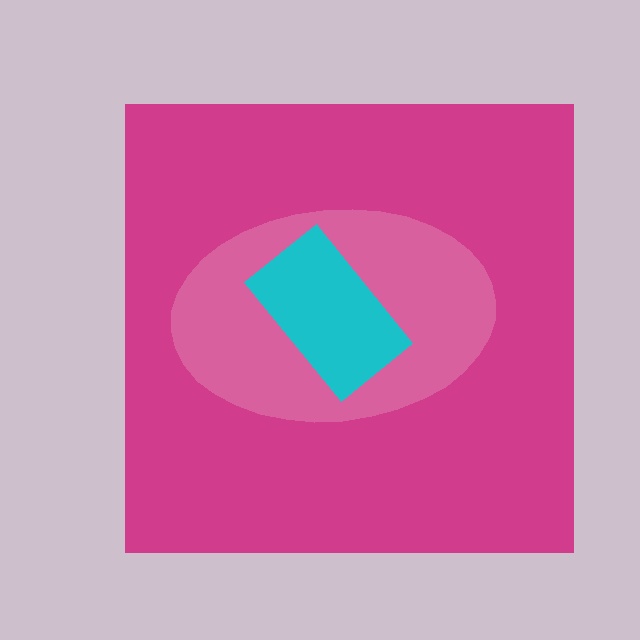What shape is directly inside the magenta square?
The pink ellipse.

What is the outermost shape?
The magenta square.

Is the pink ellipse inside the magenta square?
Yes.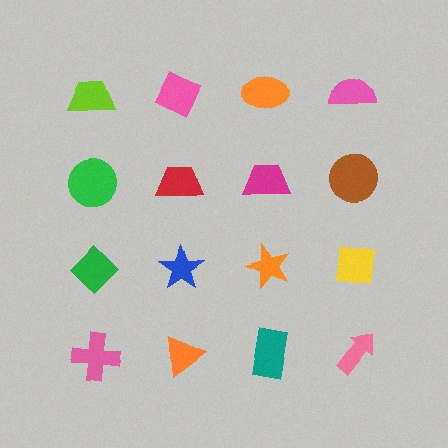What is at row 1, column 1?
A lime trapezoid.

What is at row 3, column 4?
A yellow square.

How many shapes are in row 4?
4 shapes.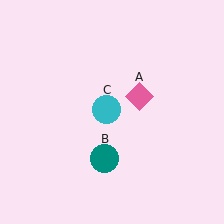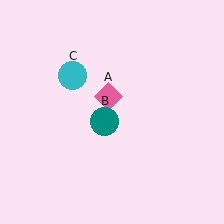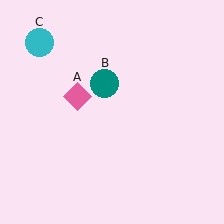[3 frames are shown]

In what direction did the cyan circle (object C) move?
The cyan circle (object C) moved up and to the left.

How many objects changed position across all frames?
3 objects changed position: pink diamond (object A), teal circle (object B), cyan circle (object C).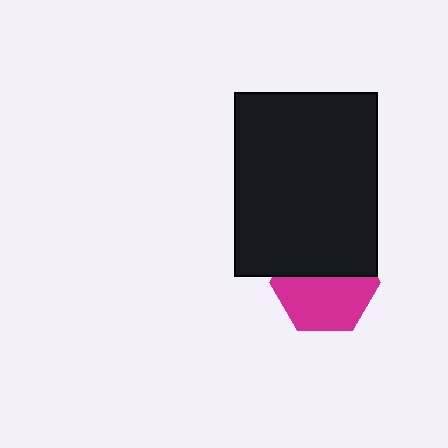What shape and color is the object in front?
The object in front is a black rectangle.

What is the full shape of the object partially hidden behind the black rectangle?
The partially hidden object is a magenta hexagon.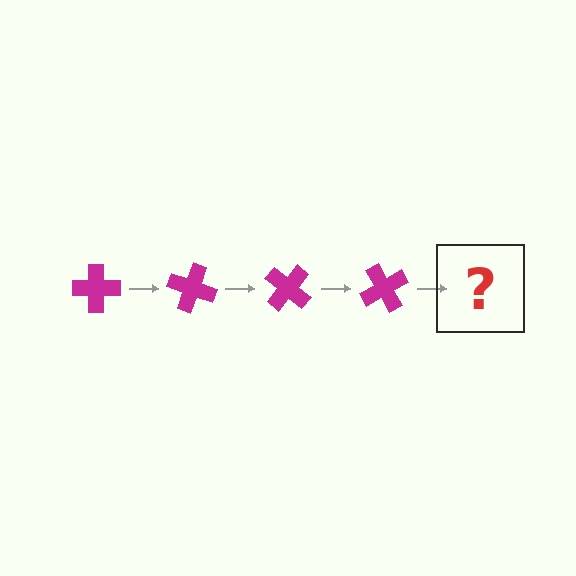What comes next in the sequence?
The next element should be a magenta cross rotated 80 degrees.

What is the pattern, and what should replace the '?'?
The pattern is that the cross rotates 20 degrees each step. The '?' should be a magenta cross rotated 80 degrees.